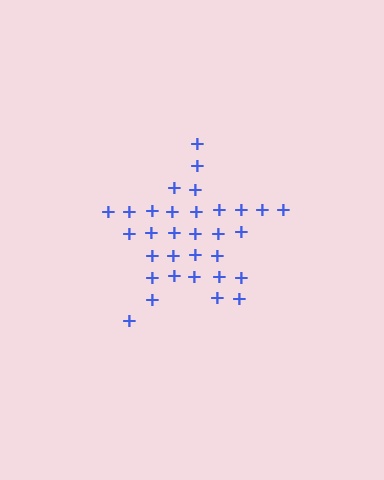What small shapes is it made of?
It is made of small plus signs.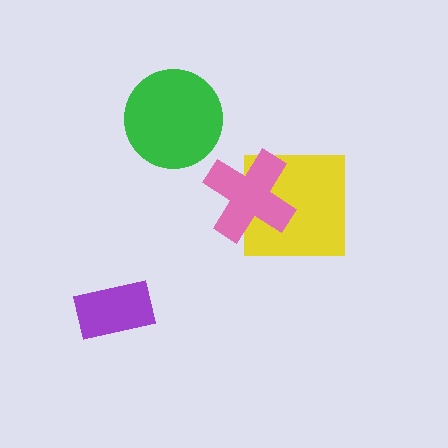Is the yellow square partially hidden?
Yes, it is partially covered by another shape.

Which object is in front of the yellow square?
The pink cross is in front of the yellow square.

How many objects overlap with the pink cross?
1 object overlaps with the pink cross.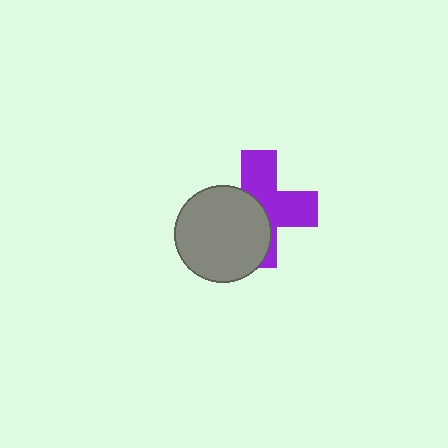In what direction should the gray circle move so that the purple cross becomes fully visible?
The gray circle should move toward the lower-left. That is the shortest direction to clear the overlap and leave the purple cross fully visible.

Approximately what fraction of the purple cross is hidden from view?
Roughly 47% of the purple cross is hidden behind the gray circle.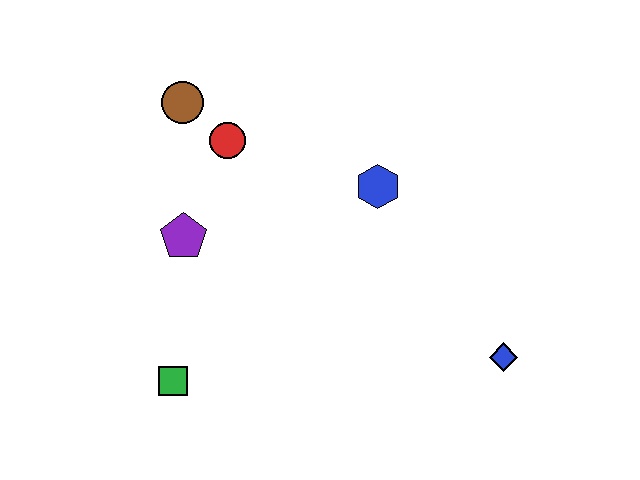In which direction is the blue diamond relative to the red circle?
The blue diamond is to the right of the red circle.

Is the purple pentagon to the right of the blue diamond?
No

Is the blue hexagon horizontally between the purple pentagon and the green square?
No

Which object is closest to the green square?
The purple pentagon is closest to the green square.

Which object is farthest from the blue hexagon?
The green square is farthest from the blue hexagon.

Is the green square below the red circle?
Yes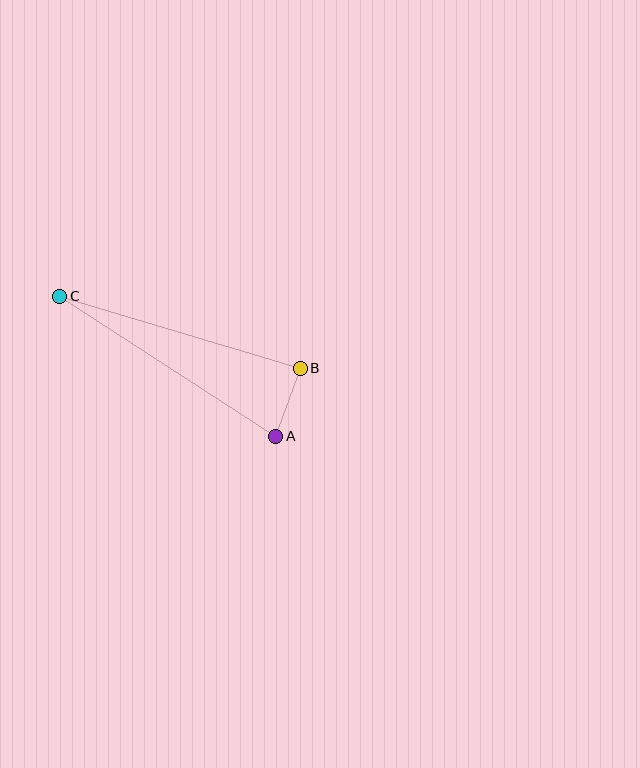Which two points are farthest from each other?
Points A and C are farthest from each other.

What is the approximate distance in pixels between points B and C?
The distance between B and C is approximately 251 pixels.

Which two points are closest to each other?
Points A and B are closest to each other.